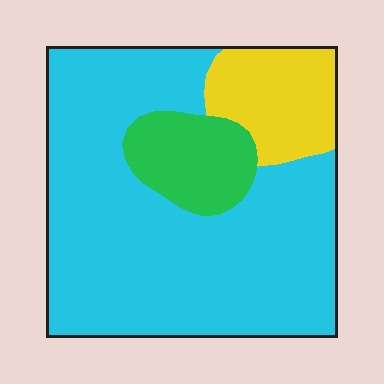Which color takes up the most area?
Cyan, at roughly 70%.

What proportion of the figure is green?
Green covers roughly 15% of the figure.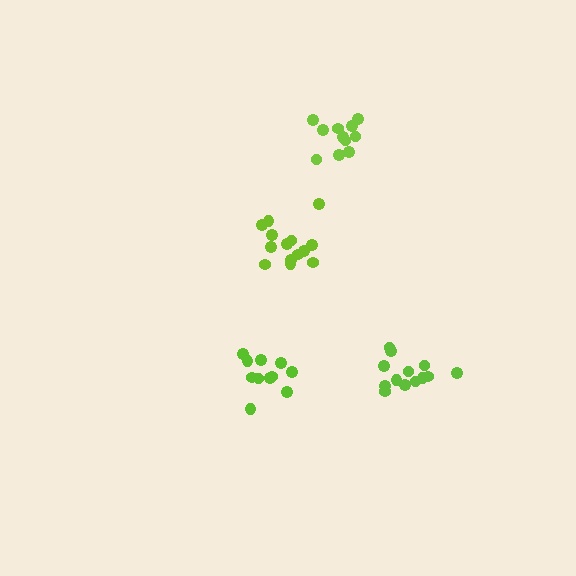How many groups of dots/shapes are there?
There are 4 groups.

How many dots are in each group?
Group 1: 14 dots, Group 2: 11 dots, Group 3: 11 dots, Group 4: 13 dots (49 total).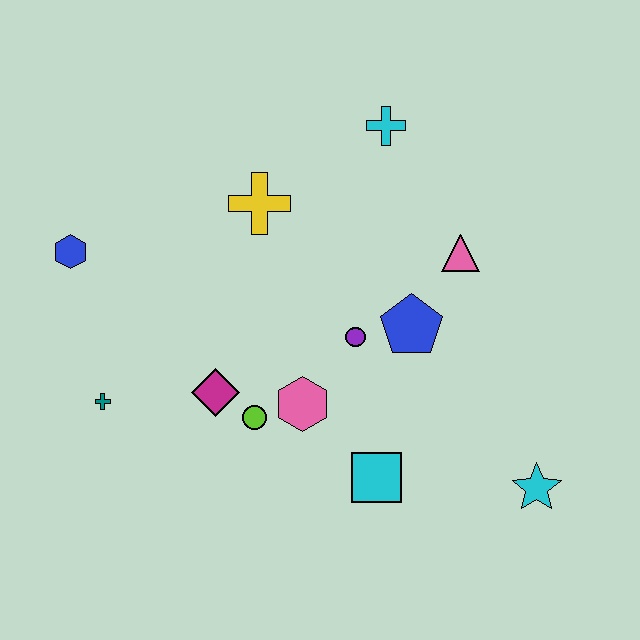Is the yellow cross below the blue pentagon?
No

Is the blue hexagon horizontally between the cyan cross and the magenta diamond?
No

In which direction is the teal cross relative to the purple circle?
The teal cross is to the left of the purple circle.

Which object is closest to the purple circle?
The blue pentagon is closest to the purple circle.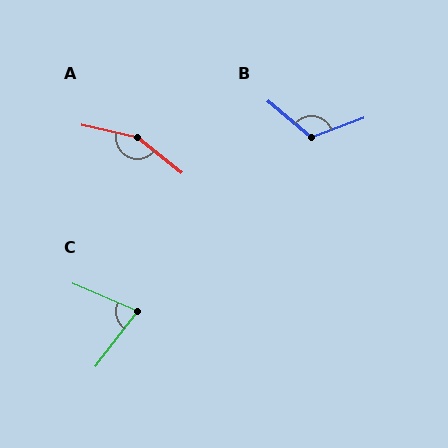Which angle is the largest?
A, at approximately 154 degrees.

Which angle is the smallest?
C, at approximately 76 degrees.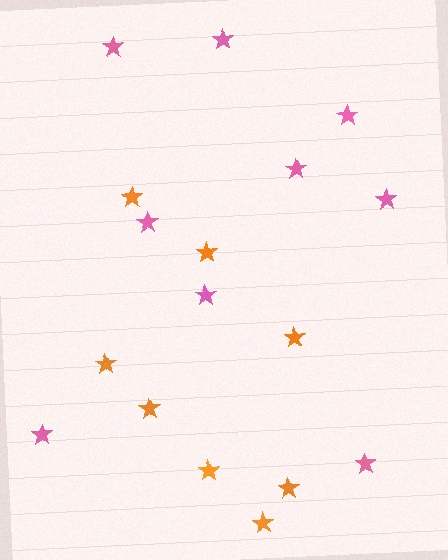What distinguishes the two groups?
There are 2 groups: one group of orange stars (8) and one group of pink stars (9).